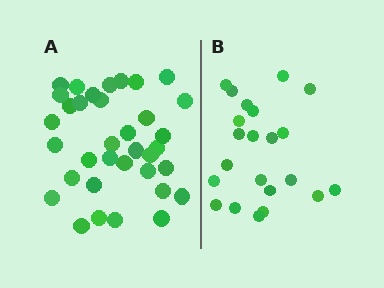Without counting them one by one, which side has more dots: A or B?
Region A (the left region) has more dots.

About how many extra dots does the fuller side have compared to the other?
Region A has approximately 15 more dots than region B.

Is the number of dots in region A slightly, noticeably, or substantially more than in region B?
Region A has substantially more. The ratio is roughly 1.6 to 1.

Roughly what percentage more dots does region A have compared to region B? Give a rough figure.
About 60% more.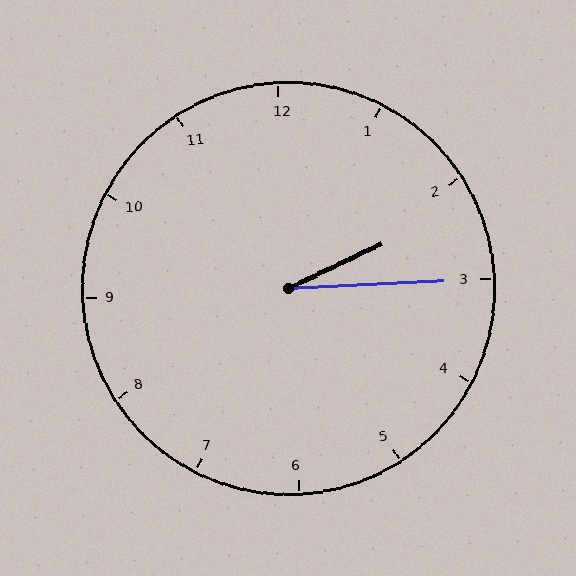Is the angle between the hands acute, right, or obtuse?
It is acute.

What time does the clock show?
2:15.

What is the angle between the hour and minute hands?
Approximately 22 degrees.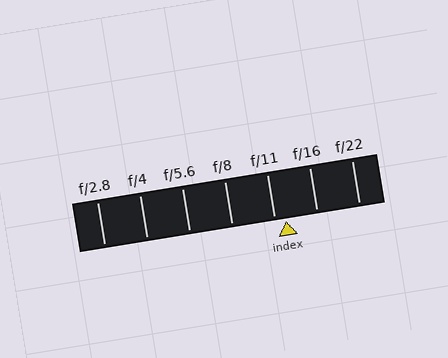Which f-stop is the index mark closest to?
The index mark is closest to f/11.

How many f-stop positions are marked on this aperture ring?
There are 7 f-stop positions marked.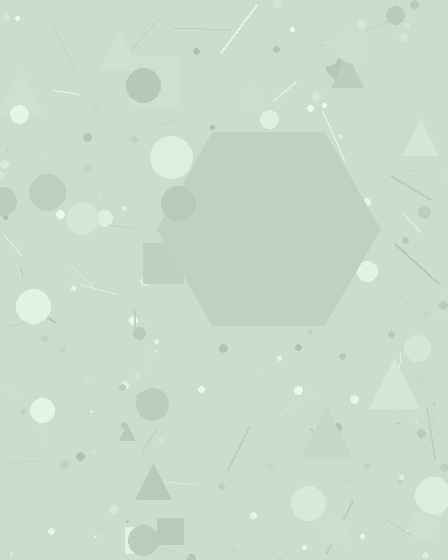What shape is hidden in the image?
A hexagon is hidden in the image.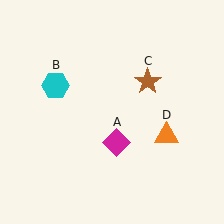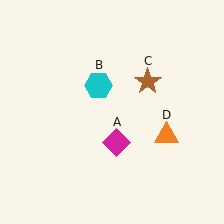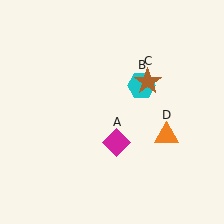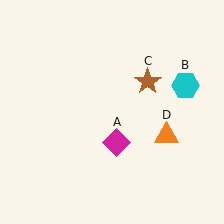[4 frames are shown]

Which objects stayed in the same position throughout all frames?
Magenta diamond (object A) and brown star (object C) and orange triangle (object D) remained stationary.